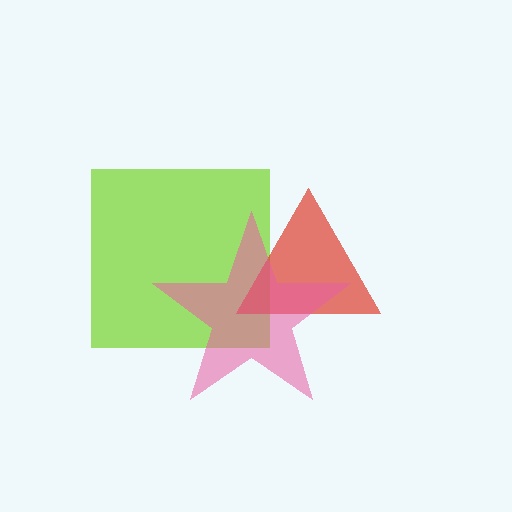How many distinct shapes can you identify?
There are 3 distinct shapes: a lime square, a red triangle, a pink star.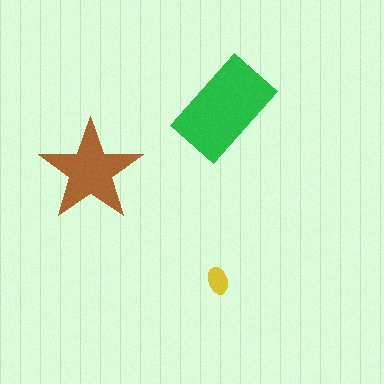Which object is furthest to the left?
The brown star is leftmost.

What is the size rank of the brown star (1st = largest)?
2nd.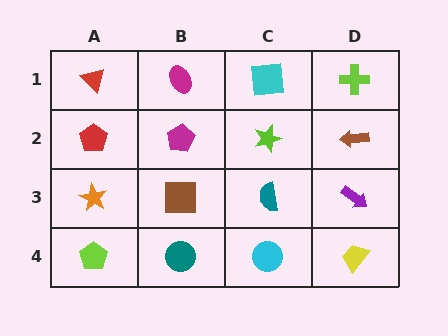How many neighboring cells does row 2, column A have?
3.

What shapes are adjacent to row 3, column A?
A red pentagon (row 2, column A), a lime pentagon (row 4, column A), a brown square (row 3, column B).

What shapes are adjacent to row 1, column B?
A magenta pentagon (row 2, column B), a red triangle (row 1, column A), a cyan square (row 1, column C).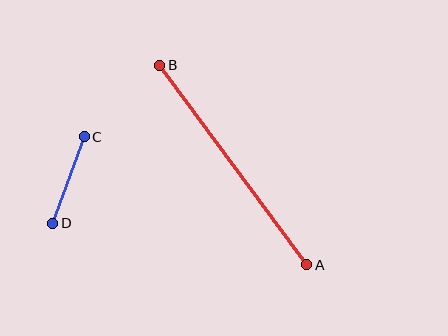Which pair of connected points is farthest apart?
Points A and B are farthest apart.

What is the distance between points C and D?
The distance is approximately 92 pixels.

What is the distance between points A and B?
The distance is approximately 248 pixels.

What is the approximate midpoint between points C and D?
The midpoint is at approximately (69, 180) pixels.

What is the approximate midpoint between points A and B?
The midpoint is at approximately (233, 165) pixels.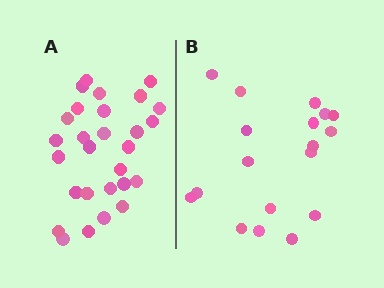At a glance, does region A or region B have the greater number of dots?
Region A (the left region) has more dots.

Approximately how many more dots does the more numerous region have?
Region A has roughly 10 or so more dots than region B.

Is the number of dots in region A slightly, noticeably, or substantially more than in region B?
Region A has substantially more. The ratio is roughly 1.6 to 1.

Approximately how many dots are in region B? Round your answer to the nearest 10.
About 20 dots. (The exact count is 18, which rounds to 20.)